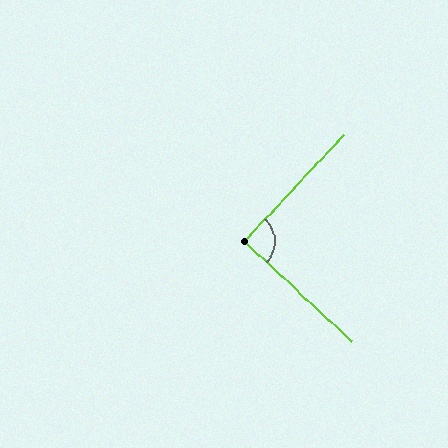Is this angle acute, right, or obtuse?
It is approximately a right angle.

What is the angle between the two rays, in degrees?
Approximately 90 degrees.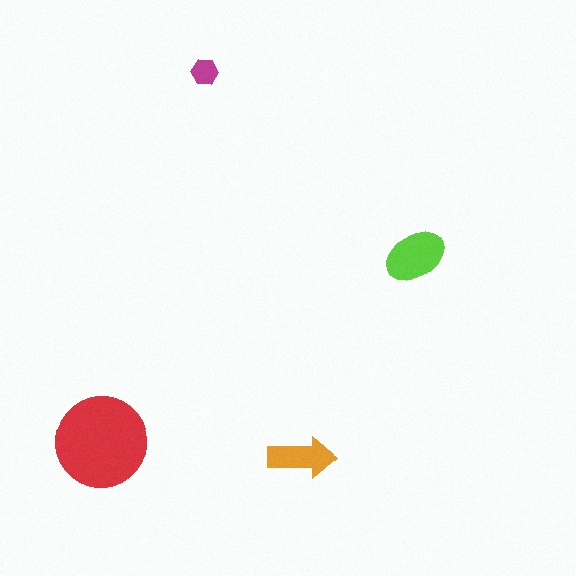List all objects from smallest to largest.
The magenta hexagon, the orange arrow, the lime ellipse, the red circle.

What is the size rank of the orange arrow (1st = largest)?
3rd.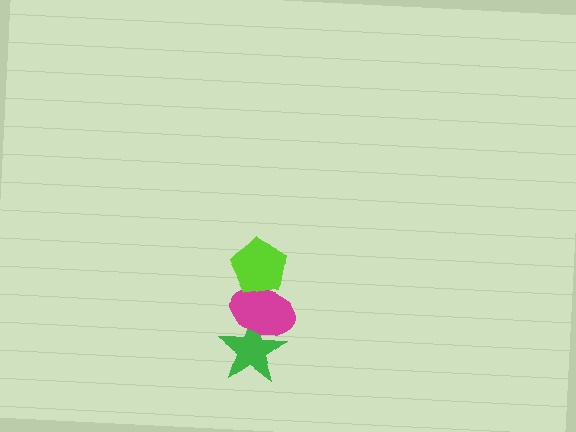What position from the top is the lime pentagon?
The lime pentagon is 1st from the top.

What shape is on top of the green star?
The magenta ellipse is on top of the green star.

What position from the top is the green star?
The green star is 3rd from the top.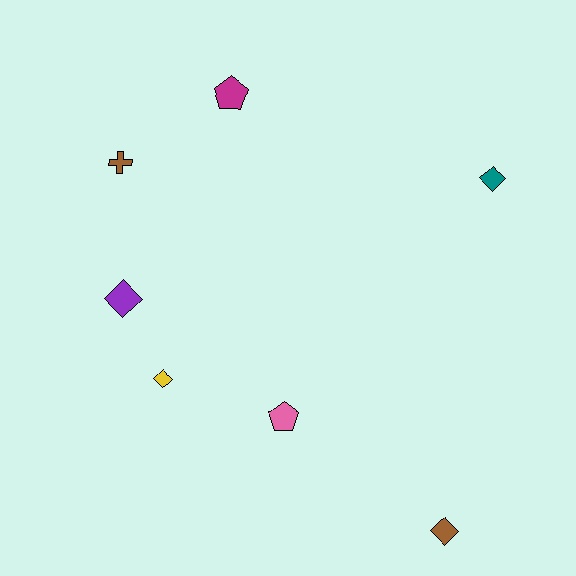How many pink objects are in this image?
There is 1 pink object.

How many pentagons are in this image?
There are 2 pentagons.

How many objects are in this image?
There are 7 objects.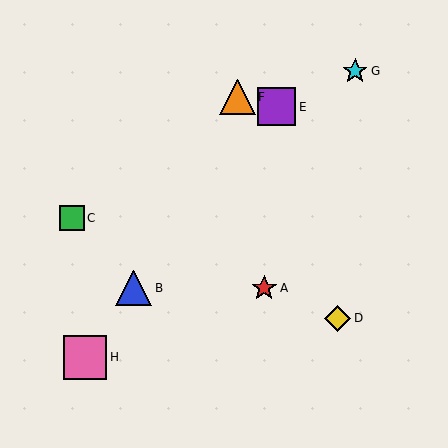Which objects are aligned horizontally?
Objects A, B are aligned horizontally.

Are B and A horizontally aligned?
Yes, both are at y≈288.